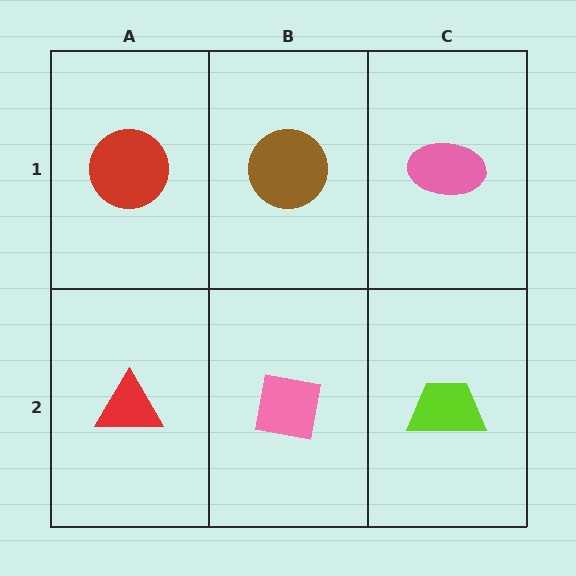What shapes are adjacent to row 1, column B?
A pink square (row 2, column B), a red circle (row 1, column A), a pink ellipse (row 1, column C).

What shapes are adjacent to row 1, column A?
A red triangle (row 2, column A), a brown circle (row 1, column B).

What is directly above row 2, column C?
A pink ellipse.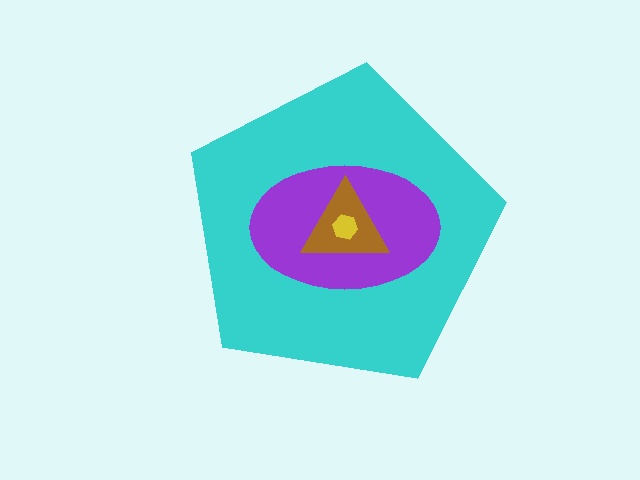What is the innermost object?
The yellow hexagon.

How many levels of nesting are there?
4.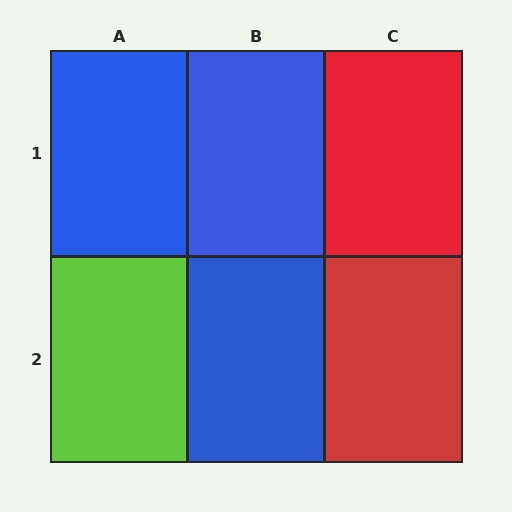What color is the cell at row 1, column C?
Red.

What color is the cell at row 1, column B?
Blue.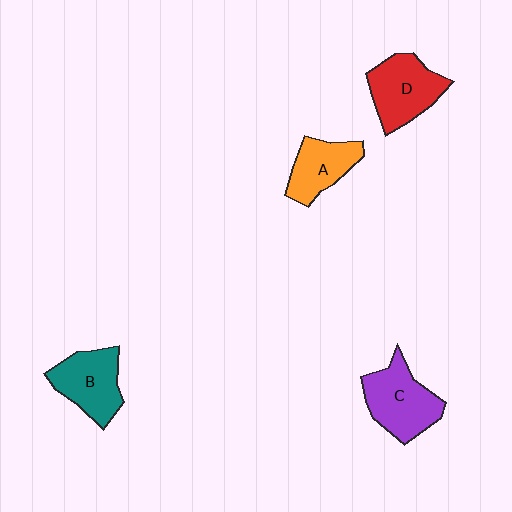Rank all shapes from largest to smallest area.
From largest to smallest: C (purple), D (red), B (teal), A (orange).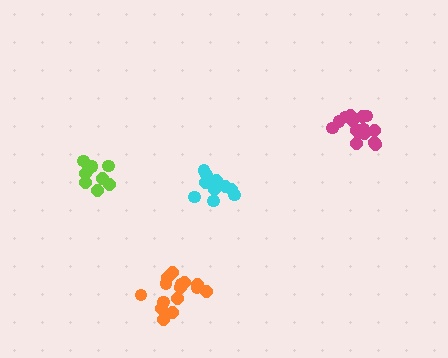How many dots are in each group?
Group 1: 9 dots, Group 2: 10 dots, Group 3: 15 dots, Group 4: 15 dots (49 total).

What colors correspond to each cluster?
The clusters are colored: lime, cyan, magenta, orange.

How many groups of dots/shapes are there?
There are 4 groups.